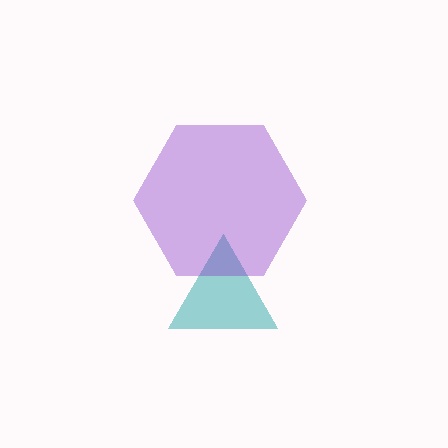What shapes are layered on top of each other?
The layered shapes are: a teal triangle, a purple hexagon.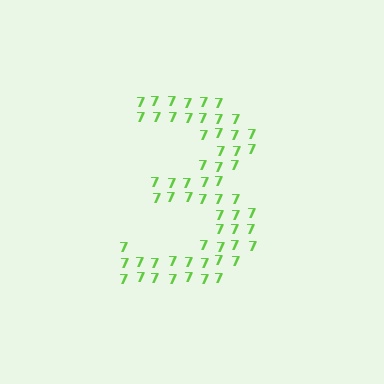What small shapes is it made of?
It is made of small digit 7's.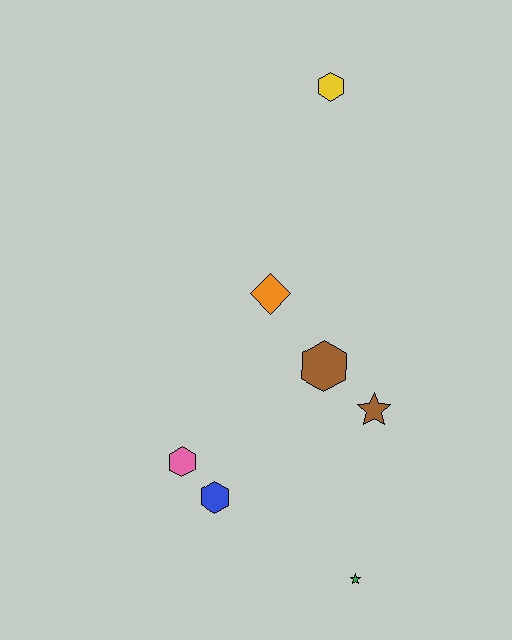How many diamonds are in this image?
There is 1 diamond.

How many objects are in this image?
There are 7 objects.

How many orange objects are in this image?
There is 1 orange object.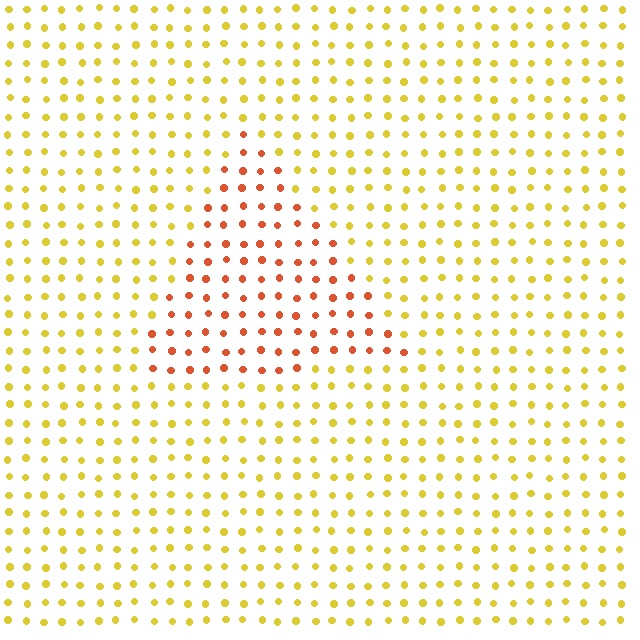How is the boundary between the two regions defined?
The boundary is defined purely by a slight shift in hue (about 42 degrees). Spacing, size, and orientation are identical on both sides.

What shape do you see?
I see a triangle.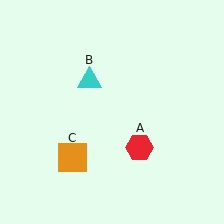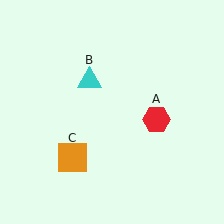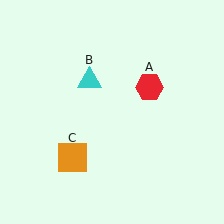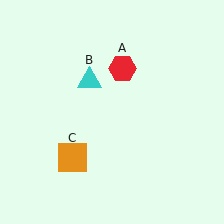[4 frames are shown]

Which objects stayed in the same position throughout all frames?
Cyan triangle (object B) and orange square (object C) remained stationary.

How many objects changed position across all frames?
1 object changed position: red hexagon (object A).